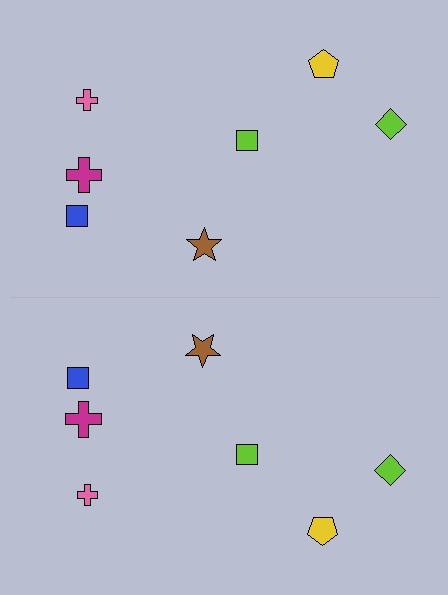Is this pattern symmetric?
Yes, this pattern has bilateral (reflection) symmetry.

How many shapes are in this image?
There are 14 shapes in this image.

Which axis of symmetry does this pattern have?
The pattern has a horizontal axis of symmetry running through the center of the image.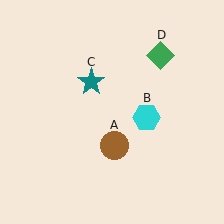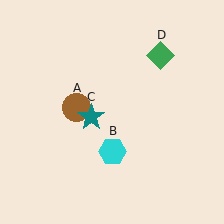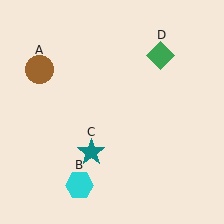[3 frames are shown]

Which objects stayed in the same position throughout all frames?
Green diamond (object D) remained stationary.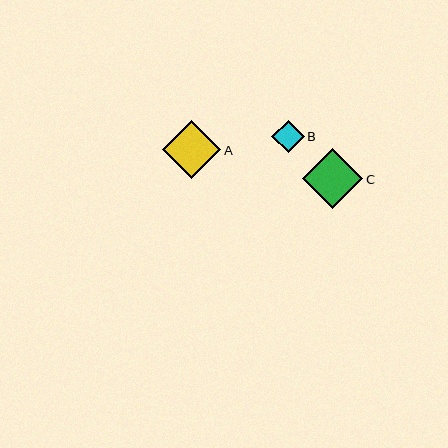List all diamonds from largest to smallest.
From largest to smallest: C, A, B.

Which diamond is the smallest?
Diamond B is the smallest with a size of approximately 33 pixels.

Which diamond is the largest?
Diamond C is the largest with a size of approximately 60 pixels.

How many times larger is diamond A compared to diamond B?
Diamond A is approximately 1.8 times the size of diamond B.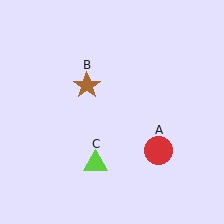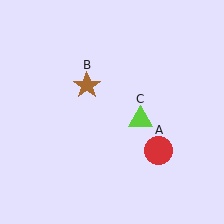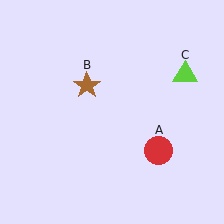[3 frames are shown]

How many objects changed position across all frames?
1 object changed position: lime triangle (object C).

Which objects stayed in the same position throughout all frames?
Red circle (object A) and brown star (object B) remained stationary.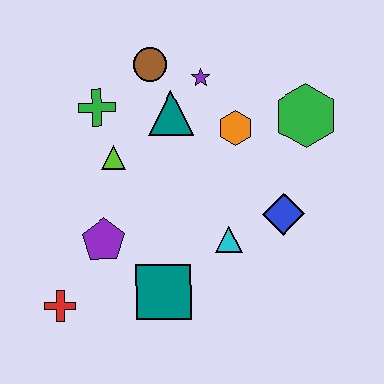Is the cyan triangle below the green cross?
Yes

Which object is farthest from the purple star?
The red cross is farthest from the purple star.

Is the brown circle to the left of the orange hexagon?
Yes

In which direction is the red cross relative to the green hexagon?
The red cross is to the left of the green hexagon.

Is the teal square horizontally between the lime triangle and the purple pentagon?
No